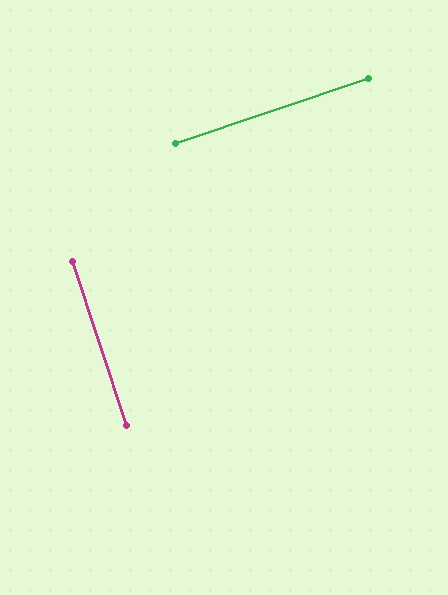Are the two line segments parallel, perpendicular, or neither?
Perpendicular — they meet at approximately 90°.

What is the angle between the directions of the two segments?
Approximately 90 degrees.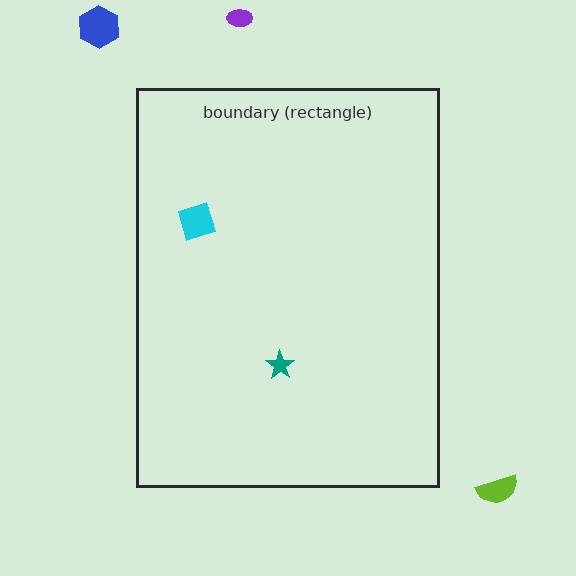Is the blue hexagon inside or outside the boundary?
Outside.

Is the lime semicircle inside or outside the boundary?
Outside.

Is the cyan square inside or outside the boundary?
Inside.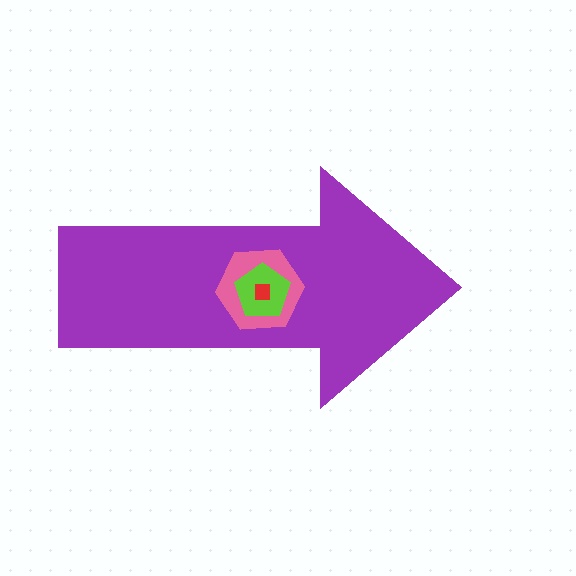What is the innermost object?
The red square.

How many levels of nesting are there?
4.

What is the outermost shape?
The purple arrow.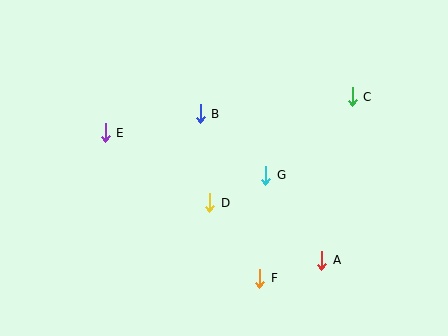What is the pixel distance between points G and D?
The distance between G and D is 62 pixels.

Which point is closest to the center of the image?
Point D at (210, 203) is closest to the center.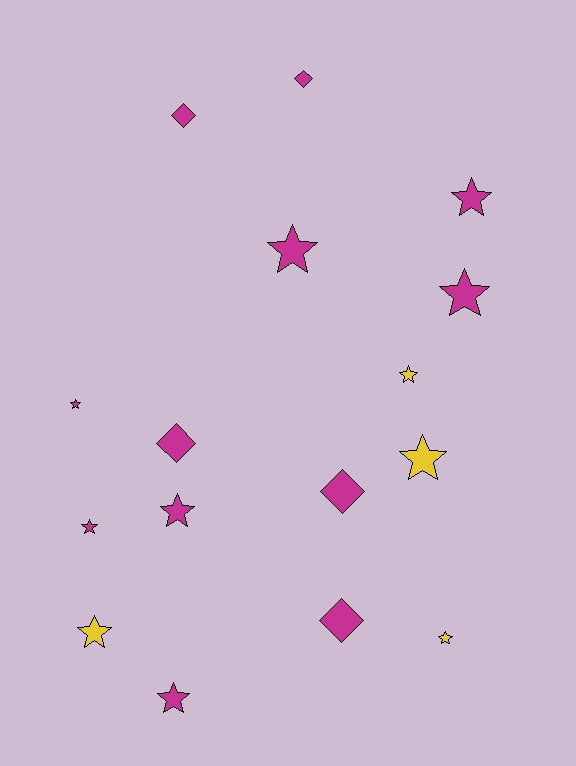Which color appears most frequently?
Magenta, with 12 objects.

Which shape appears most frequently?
Star, with 11 objects.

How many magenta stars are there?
There are 7 magenta stars.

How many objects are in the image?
There are 16 objects.